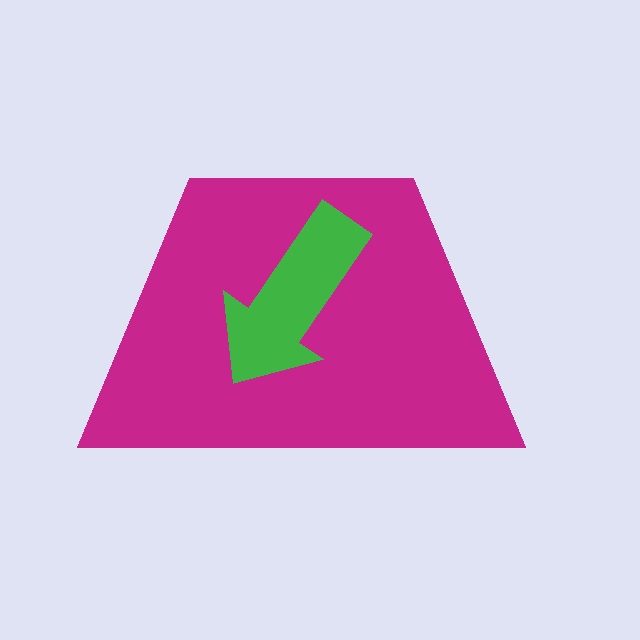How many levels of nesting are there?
2.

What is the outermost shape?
The magenta trapezoid.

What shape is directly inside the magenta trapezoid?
The green arrow.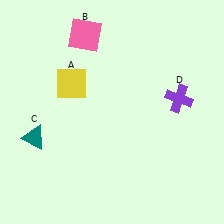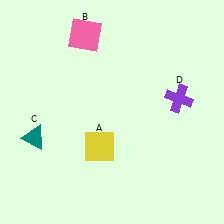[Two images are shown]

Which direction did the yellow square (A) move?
The yellow square (A) moved down.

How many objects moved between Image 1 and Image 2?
1 object moved between the two images.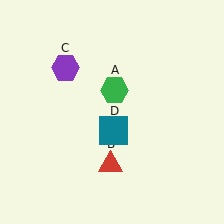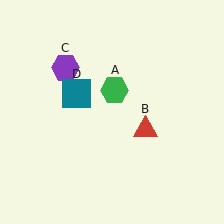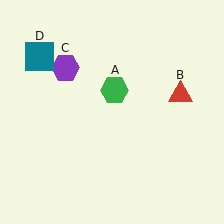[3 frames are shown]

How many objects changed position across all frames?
2 objects changed position: red triangle (object B), teal square (object D).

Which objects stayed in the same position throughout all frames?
Green hexagon (object A) and purple hexagon (object C) remained stationary.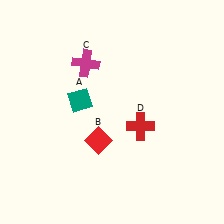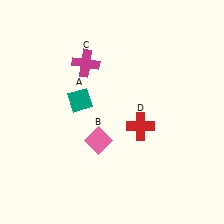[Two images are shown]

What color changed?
The diamond (B) changed from red in Image 1 to pink in Image 2.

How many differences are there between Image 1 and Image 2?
There is 1 difference between the two images.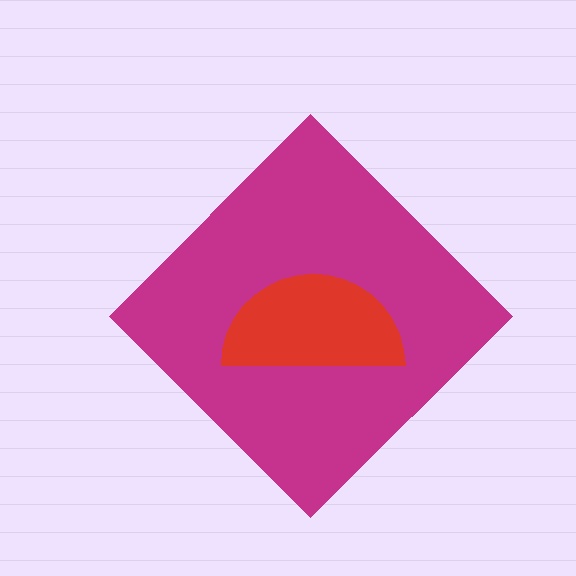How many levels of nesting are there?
2.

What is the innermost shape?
The red semicircle.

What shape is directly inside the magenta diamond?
The red semicircle.